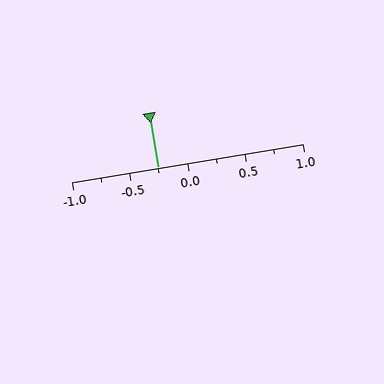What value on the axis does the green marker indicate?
The marker indicates approximately -0.25.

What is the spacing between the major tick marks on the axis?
The major ticks are spaced 0.5 apart.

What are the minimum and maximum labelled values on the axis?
The axis runs from -1.0 to 1.0.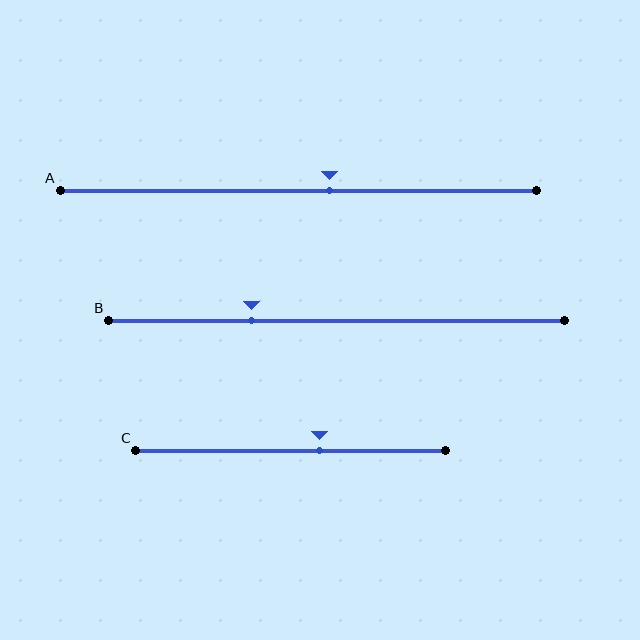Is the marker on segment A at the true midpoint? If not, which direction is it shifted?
No, the marker on segment A is shifted to the right by about 7% of the segment length.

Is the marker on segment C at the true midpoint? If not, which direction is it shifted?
No, the marker on segment C is shifted to the right by about 9% of the segment length.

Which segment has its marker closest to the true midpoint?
Segment A has its marker closest to the true midpoint.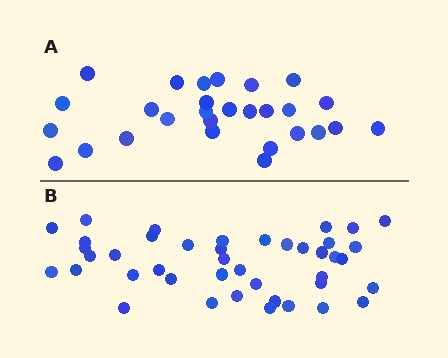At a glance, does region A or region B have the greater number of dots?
Region B (the bottom region) has more dots.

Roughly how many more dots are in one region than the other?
Region B has approximately 15 more dots than region A.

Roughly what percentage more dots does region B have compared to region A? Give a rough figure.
About 50% more.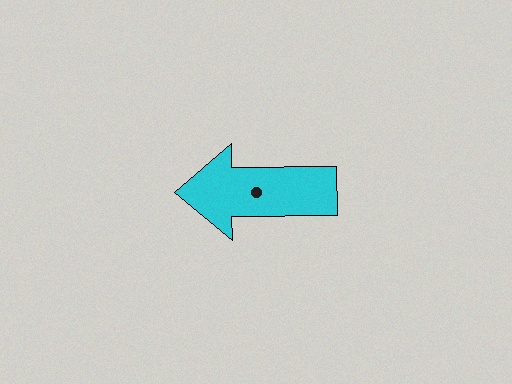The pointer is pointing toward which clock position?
Roughly 9 o'clock.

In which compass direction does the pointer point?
West.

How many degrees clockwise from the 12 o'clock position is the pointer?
Approximately 269 degrees.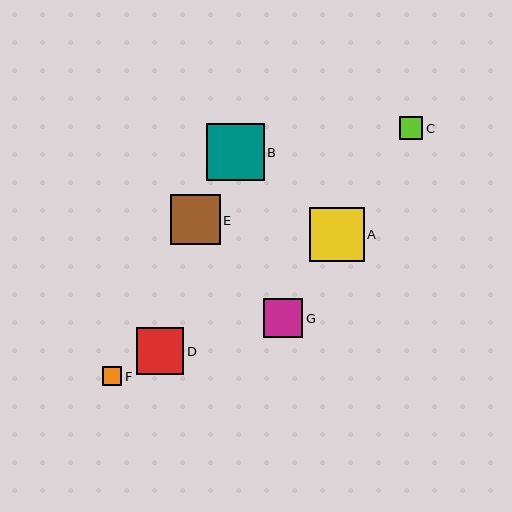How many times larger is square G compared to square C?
Square G is approximately 1.7 times the size of square C.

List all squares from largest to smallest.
From largest to smallest: B, A, E, D, G, C, F.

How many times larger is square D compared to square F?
Square D is approximately 2.5 times the size of square F.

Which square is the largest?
Square B is the largest with a size of approximately 58 pixels.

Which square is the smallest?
Square F is the smallest with a size of approximately 19 pixels.